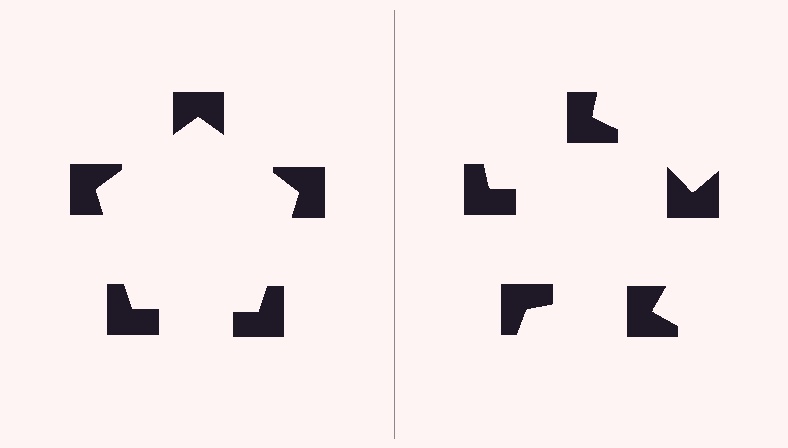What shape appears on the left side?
An illusory pentagon.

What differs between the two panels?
The notched squares are positioned identically on both sides; only the wedge orientations differ. On the left they align to a pentagon; on the right they are misaligned.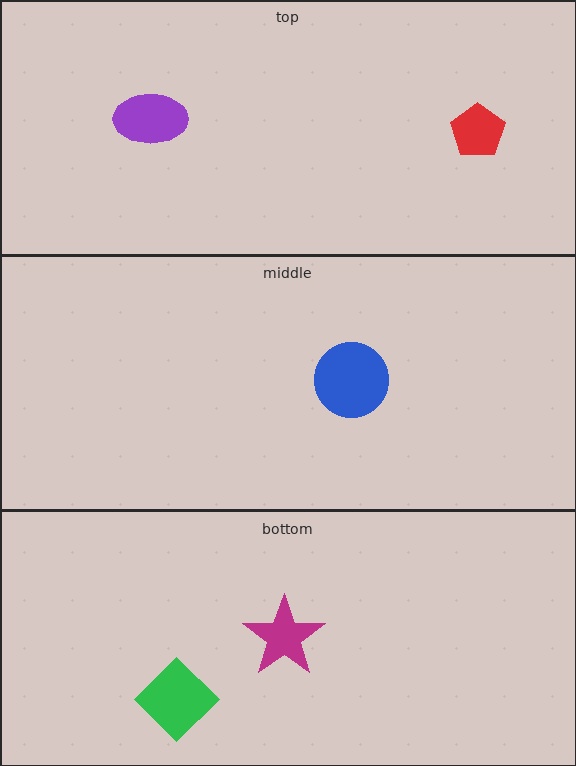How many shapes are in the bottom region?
2.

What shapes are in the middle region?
The blue circle.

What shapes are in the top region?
The red pentagon, the purple ellipse.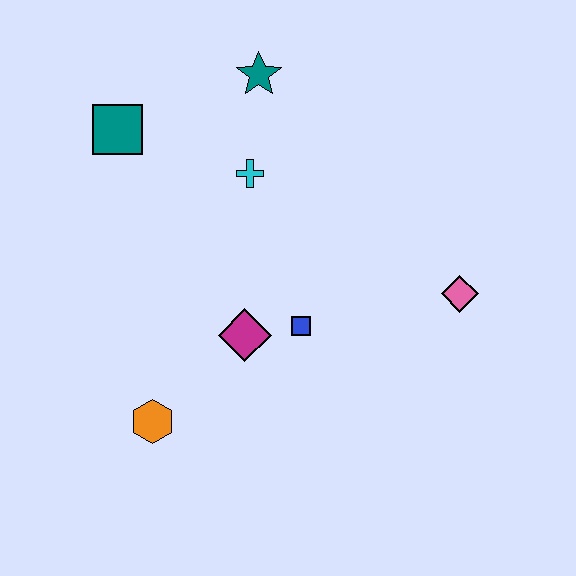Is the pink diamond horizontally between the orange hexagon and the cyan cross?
No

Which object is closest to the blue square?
The magenta diamond is closest to the blue square.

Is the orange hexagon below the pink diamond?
Yes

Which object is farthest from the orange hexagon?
The teal star is farthest from the orange hexagon.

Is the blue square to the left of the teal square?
No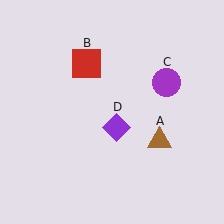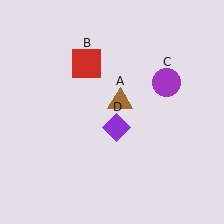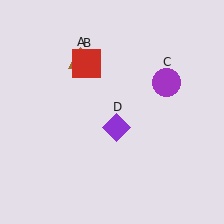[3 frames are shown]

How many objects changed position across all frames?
1 object changed position: brown triangle (object A).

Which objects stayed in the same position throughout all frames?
Red square (object B) and purple circle (object C) and purple diamond (object D) remained stationary.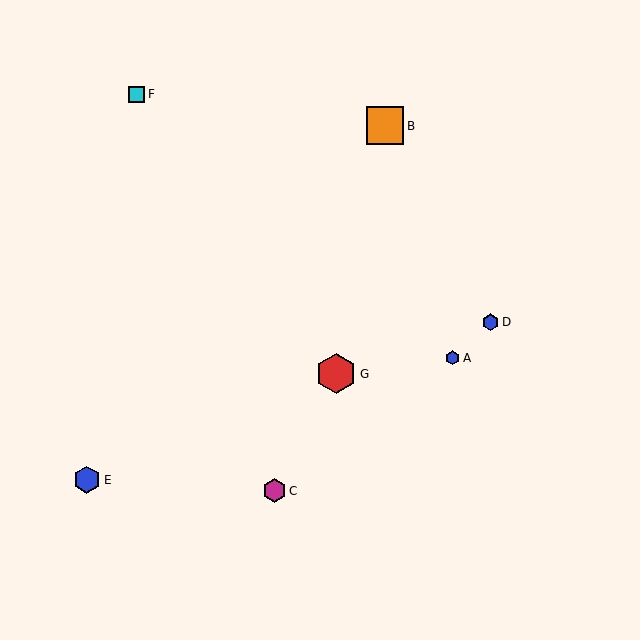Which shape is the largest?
The red hexagon (labeled G) is the largest.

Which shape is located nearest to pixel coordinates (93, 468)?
The blue hexagon (labeled E) at (87, 480) is nearest to that location.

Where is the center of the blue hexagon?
The center of the blue hexagon is at (87, 480).